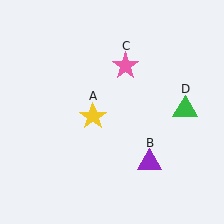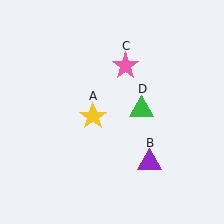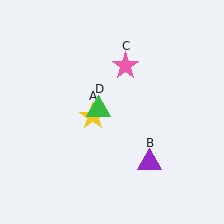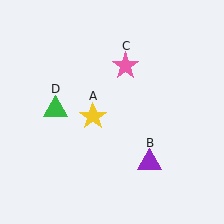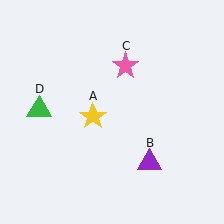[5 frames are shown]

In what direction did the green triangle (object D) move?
The green triangle (object D) moved left.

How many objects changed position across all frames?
1 object changed position: green triangle (object D).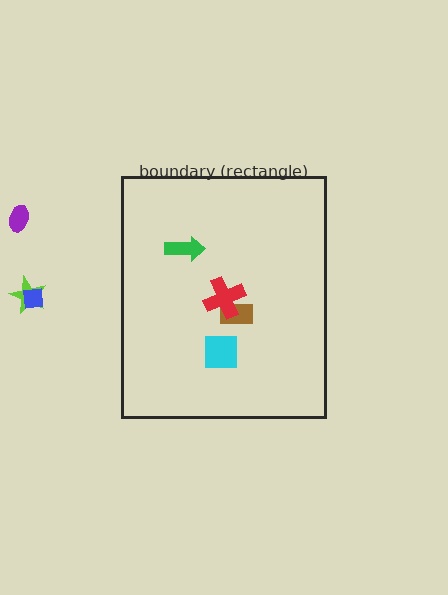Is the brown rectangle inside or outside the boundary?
Inside.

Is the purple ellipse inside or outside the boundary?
Outside.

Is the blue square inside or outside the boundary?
Outside.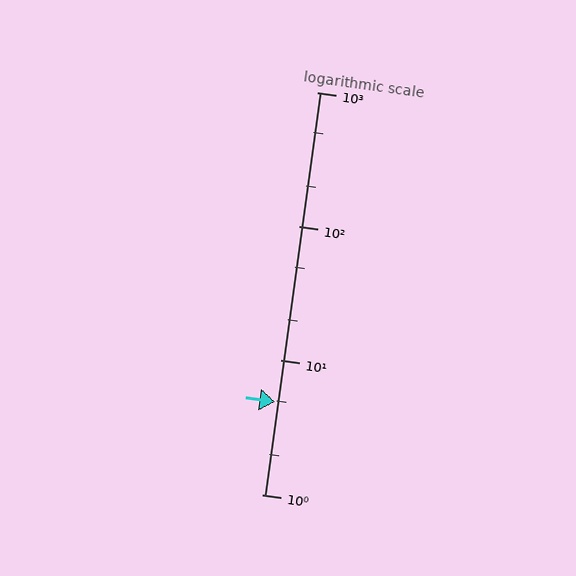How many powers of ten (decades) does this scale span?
The scale spans 3 decades, from 1 to 1000.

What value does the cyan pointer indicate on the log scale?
The pointer indicates approximately 4.9.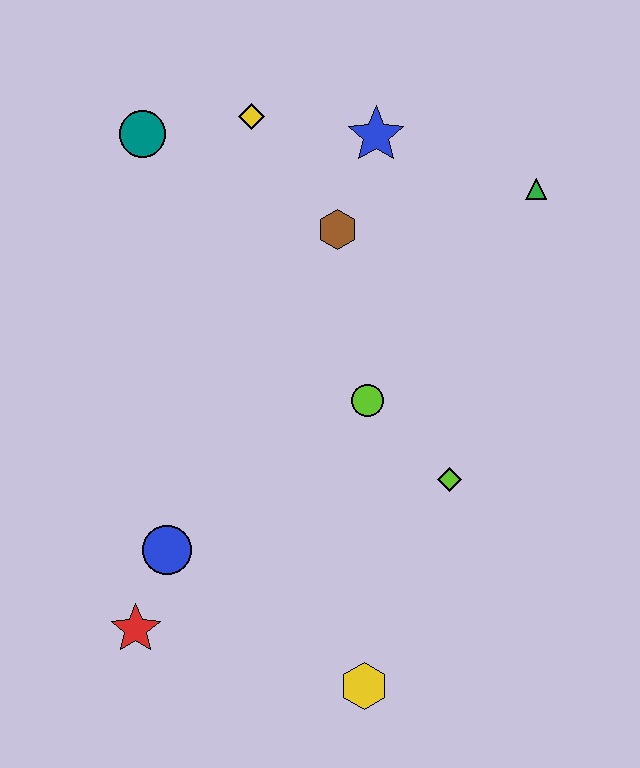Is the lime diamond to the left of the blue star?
No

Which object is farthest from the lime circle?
The teal circle is farthest from the lime circle.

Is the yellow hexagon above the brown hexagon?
No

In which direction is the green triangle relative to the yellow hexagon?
The green triangle is above the yellow hexagon.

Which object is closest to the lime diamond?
The lime circle is closest to the lime diamond.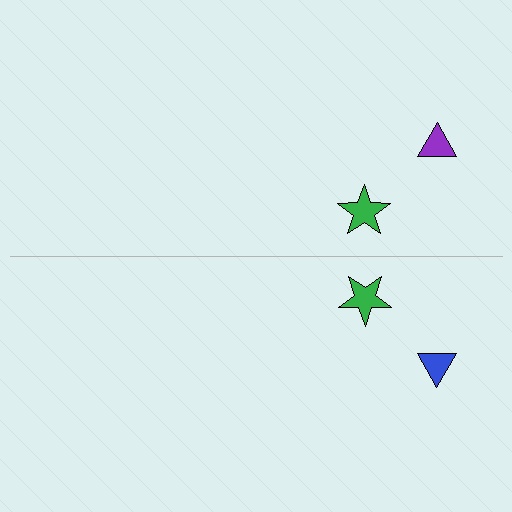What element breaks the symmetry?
The blue triangle on the bottom side breaks the symmetry — its mirror counterpart is purple.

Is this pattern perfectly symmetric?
No, the pattern is not perfectly symmetric. The blue triangle on the bottom side breaks the symmetry — its mirror counterpart is purple.